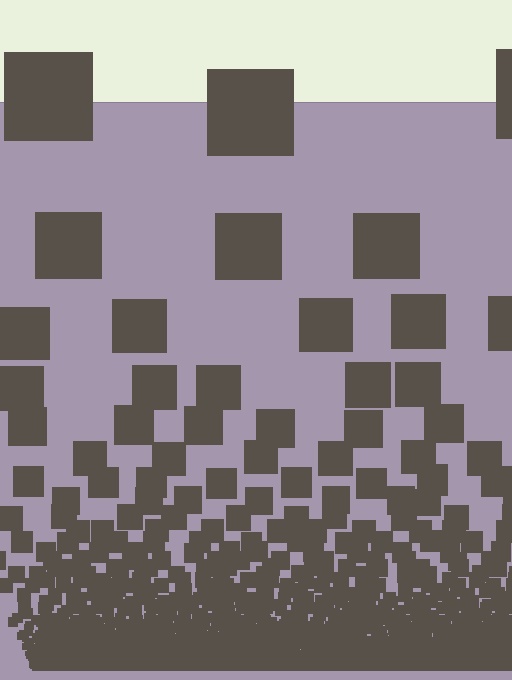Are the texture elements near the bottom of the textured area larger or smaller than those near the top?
Smaller. The gradient is inverted — elements near the bottom are smaller and denser.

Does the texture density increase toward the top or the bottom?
Density increases toward the bottom.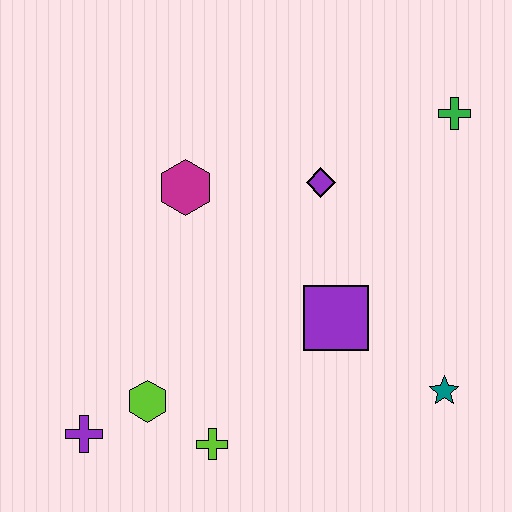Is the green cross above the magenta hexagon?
Yes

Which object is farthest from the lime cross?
The green cross is farthest from the lime cross.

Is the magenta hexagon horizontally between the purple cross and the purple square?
Yes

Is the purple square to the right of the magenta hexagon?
Yes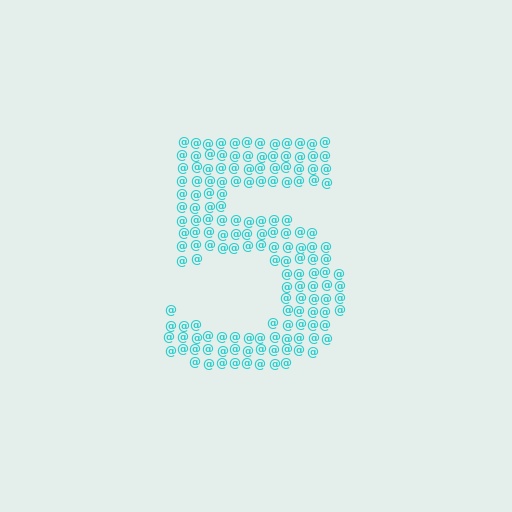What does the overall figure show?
The overall figure shows the digit 5.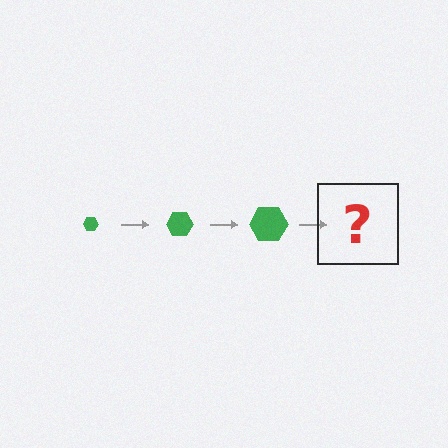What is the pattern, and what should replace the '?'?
The pattern is that the hexagon gets progressively larger each step. The '?' should be a green hexagon, larger than the previous one.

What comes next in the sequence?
The next element should be a green hexagon, larger than the previous one.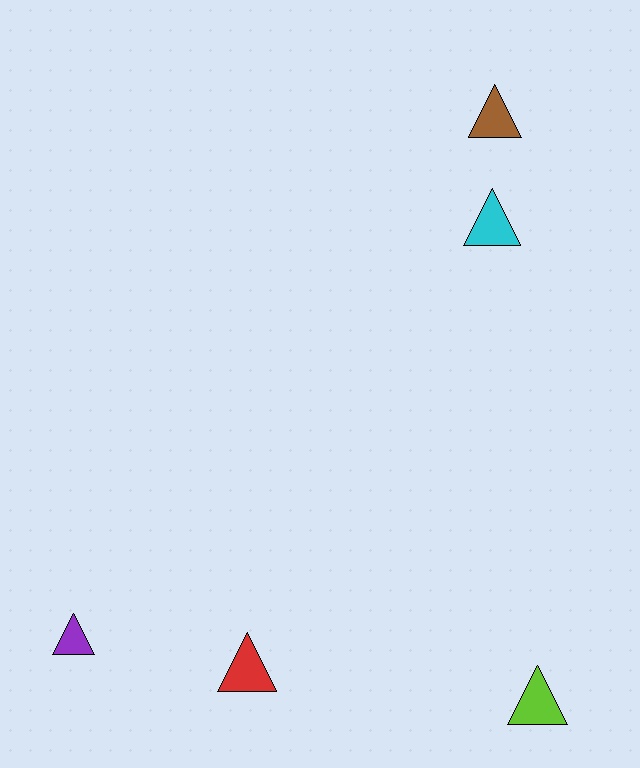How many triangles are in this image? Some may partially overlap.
There are 5 triangles.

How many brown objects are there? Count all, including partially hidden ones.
There is 1 brown object.